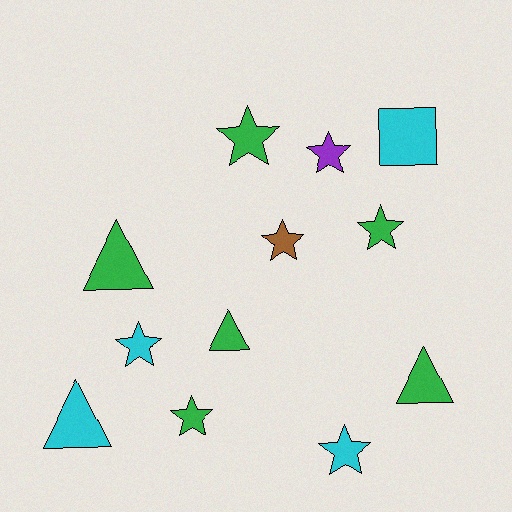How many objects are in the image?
There are 12 objects.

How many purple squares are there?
There are no purple squares.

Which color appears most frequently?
Green, with 6 objects.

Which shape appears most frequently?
Star, with 7 objects.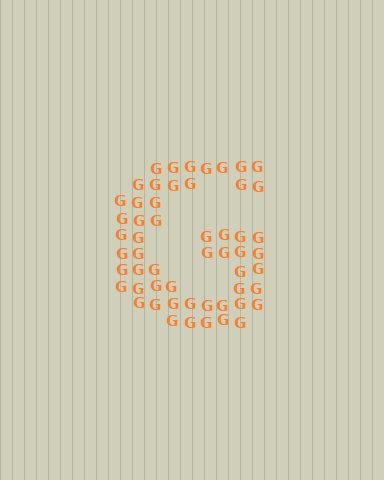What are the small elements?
The small elements are letter G's.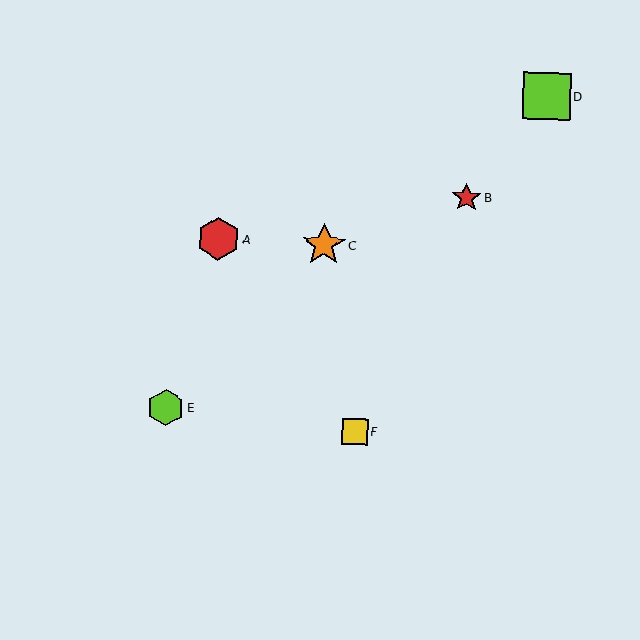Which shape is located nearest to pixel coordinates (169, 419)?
The lime hexagon (labeled E) at (166, 408) is nearest to that location.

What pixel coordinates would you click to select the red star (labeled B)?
Click at (466, 198) to select the red star B.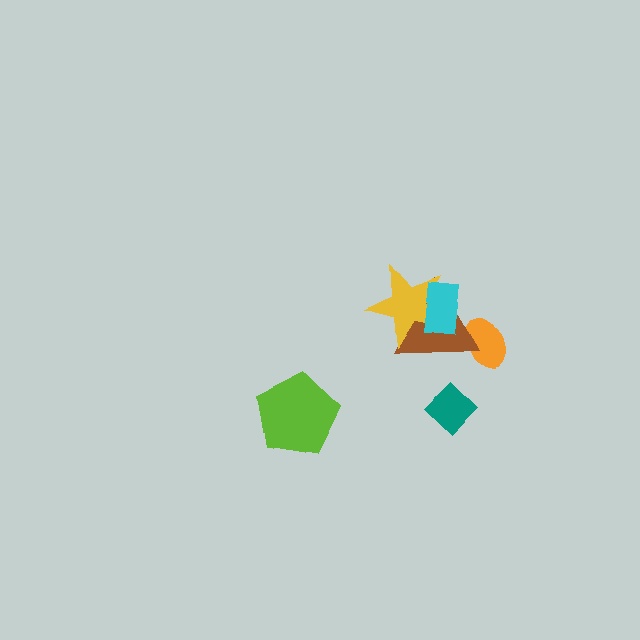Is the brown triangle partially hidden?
Yes, it is partially covered by another shape.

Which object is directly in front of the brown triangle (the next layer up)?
The yellow star is directly in front of the brown triangle.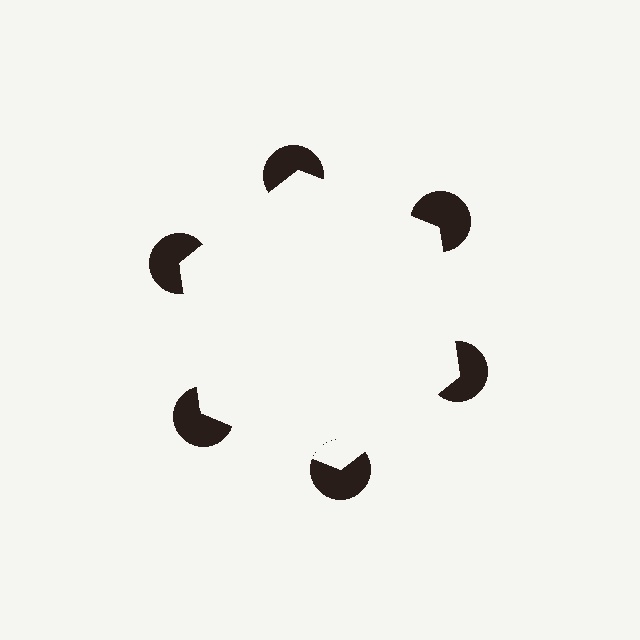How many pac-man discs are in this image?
There are 6 — one at each vertex of the illusory hexagon.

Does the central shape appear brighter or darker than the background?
It typically appears slightly brighter than the background, even though no actual brightness change is drawn.